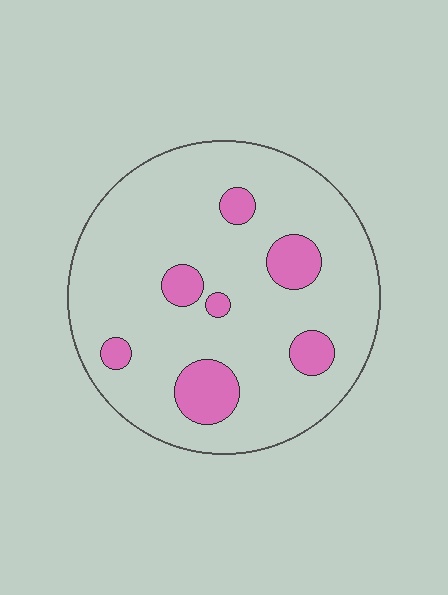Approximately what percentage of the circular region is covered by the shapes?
Approximately 15%.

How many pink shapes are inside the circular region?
7.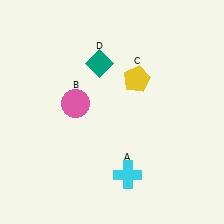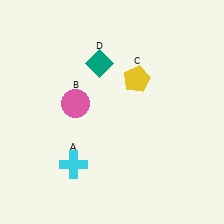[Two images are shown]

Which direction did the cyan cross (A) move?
The cyan cross (A) moved left.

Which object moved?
The cyan cross (A) moved left.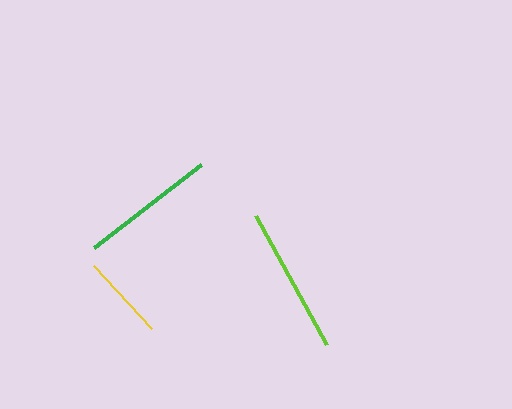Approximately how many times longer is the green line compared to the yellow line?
The green line is approximately 1.6 times the length of the yellow line.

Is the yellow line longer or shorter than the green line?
The green line is longer than the yellow line.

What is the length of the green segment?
The green segment is approximately 135 pixels long.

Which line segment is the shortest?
The yellow line is the shortest at approximately 86 pixels.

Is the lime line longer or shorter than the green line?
The lime line is longer than the green line.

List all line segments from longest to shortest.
From longest to shortest: lime, green, yellow.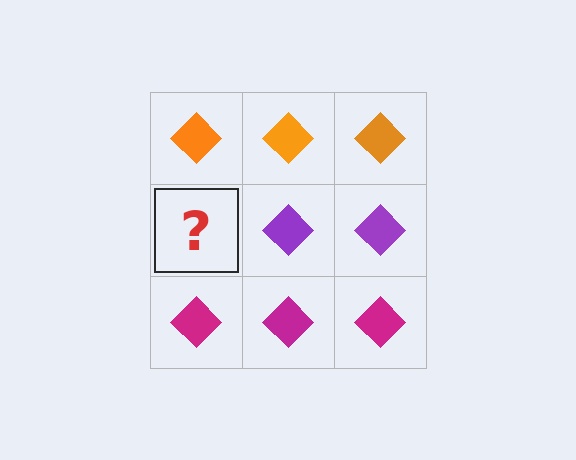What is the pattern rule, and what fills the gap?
The rule is that each row has a consistent color. The gap should be filled with a purple diamond.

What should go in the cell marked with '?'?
The missing cell should contain a purple diamond.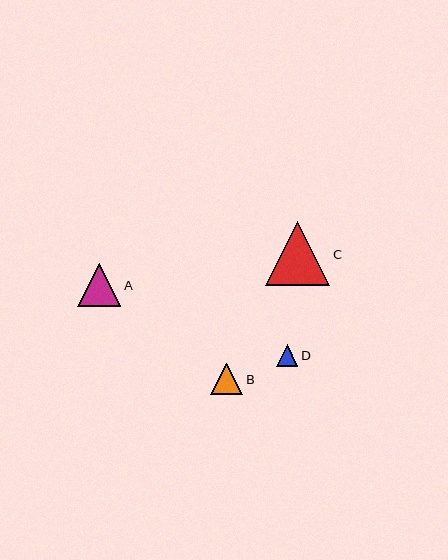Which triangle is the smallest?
Triangle D is the smallest with a size of approximately 21 pixels.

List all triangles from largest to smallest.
From largest to smallest: C, A, B, D.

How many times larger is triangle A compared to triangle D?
Triangle A is approximately 2.0 times the size of triangle D.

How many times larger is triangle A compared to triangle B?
Triangle A is approximately 1.4 times the size of triangle B.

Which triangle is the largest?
Triangle C is the largest with a size of approximately 65 pixels.